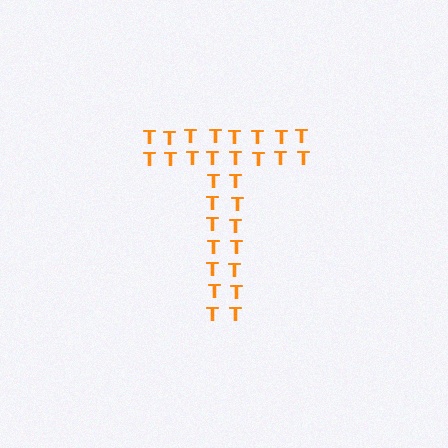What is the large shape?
The large shape is the letter T.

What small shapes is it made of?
It is made of small letter T's.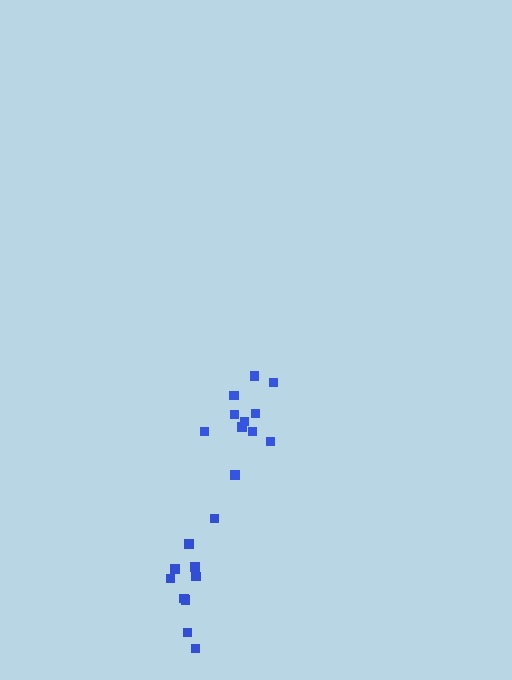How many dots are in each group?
Group 1: 10 dots, Group 2: 11 dots (21 total).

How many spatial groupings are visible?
There are 2 spatial groupings.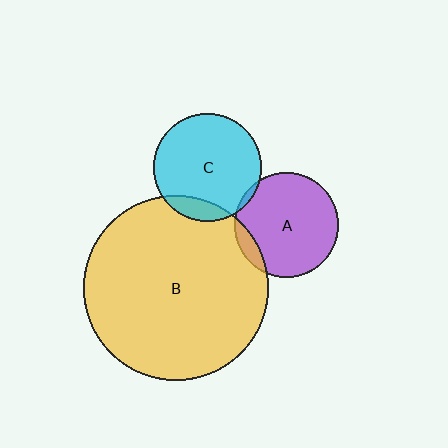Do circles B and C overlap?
Yes.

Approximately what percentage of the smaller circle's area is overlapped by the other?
Approximately 10%.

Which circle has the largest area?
Circle B (yellow).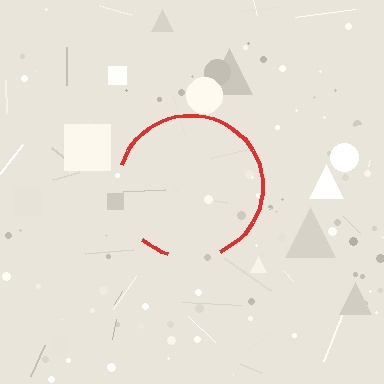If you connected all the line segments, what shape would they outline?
They would outline a circle.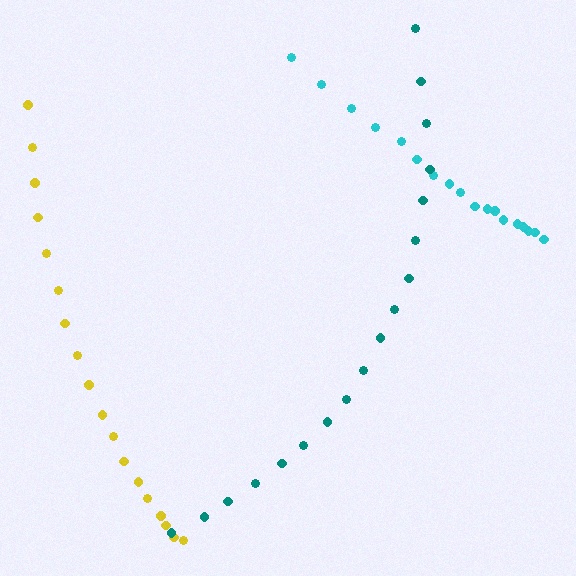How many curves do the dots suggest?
There are 3 distinct paths.